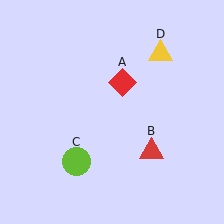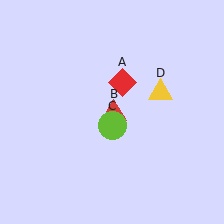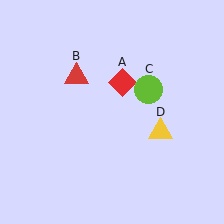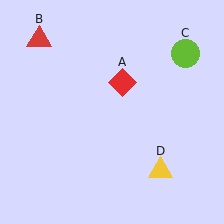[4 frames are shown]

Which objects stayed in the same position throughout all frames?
Red diamond (object A) remained stationary.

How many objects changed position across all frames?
3 objects changed position: red triangle (object B), lime circle (object C), yellow triangle (object D).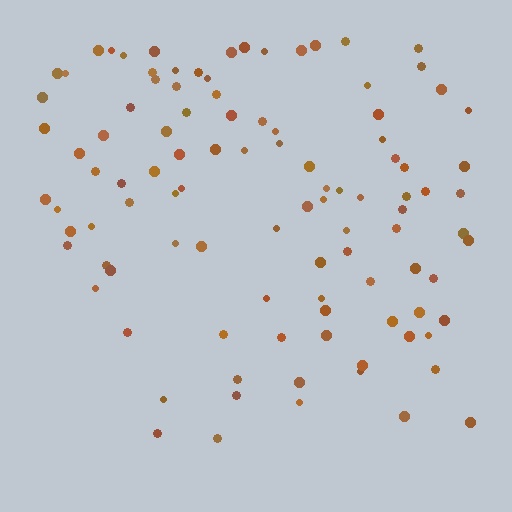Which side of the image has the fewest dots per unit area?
The bottom.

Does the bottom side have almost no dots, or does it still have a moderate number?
Still a moderate number, just noticeably fewer than the top.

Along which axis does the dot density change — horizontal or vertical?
Vertical.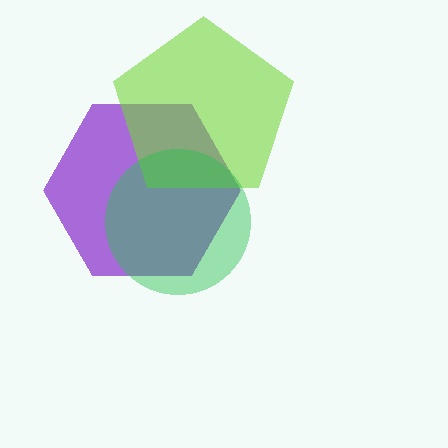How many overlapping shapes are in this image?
There are 3 overlapping shapes in the image.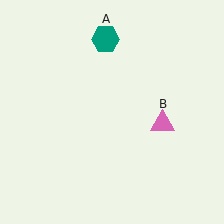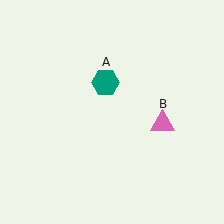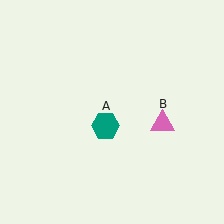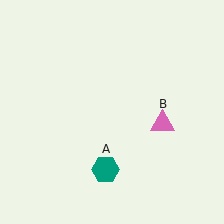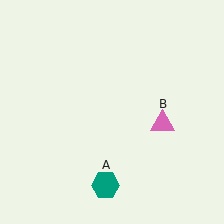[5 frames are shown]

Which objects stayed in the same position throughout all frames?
Pink triangle (object B) remained stationary.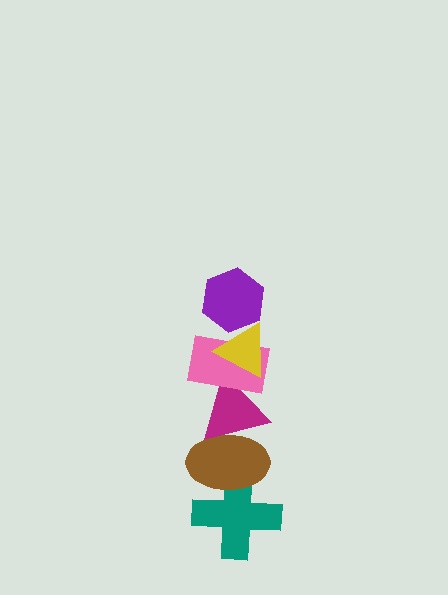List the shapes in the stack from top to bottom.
From top to bottom: the purple hexagon, the yellow triangle, the pink rectangle, the magenta triangle, the brown ellipse, the teal cross.